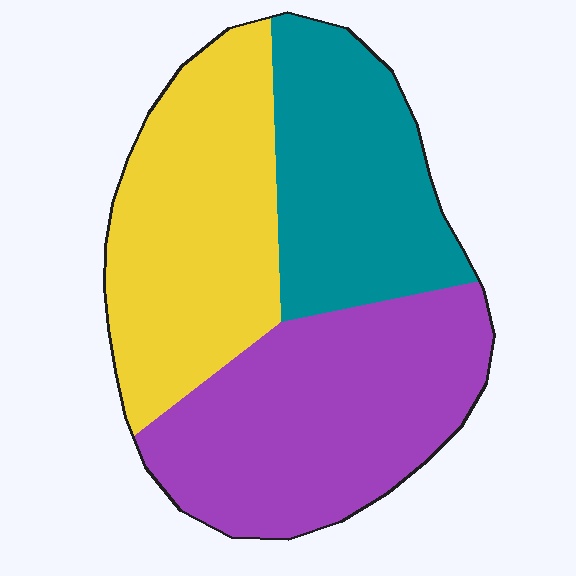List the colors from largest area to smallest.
From largest to smallest: purple, yellow, teal.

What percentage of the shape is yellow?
Yellow covers roughly 35% of the shape.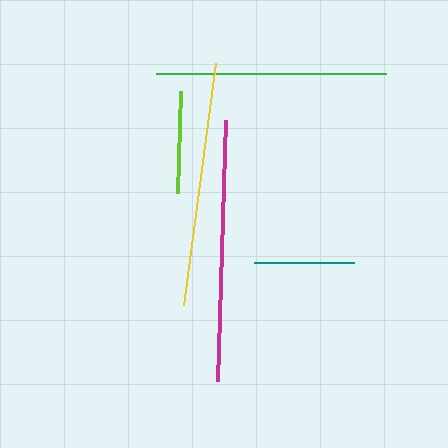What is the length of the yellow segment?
The yellow segment is approximately 244 pixels long.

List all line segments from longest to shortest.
From longest to shortest: magenta, yellow, green, lime, teal.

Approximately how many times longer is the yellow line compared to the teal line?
The yellow line is approximately 2.5 times the length of the teal line.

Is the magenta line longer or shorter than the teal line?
The magenta line is longer than the teal line.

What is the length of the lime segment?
The lime segment is approximately 102 pixels long.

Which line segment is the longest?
The magenta line is the longest at approximately 260 pixels.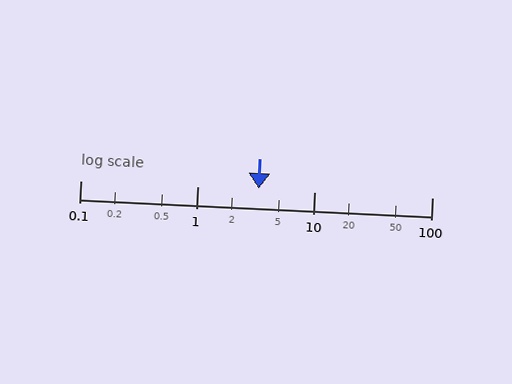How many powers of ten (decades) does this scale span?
The scale spans 3 decades, from 0.1 to 100.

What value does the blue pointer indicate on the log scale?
The pointer indicates approximately 3.3.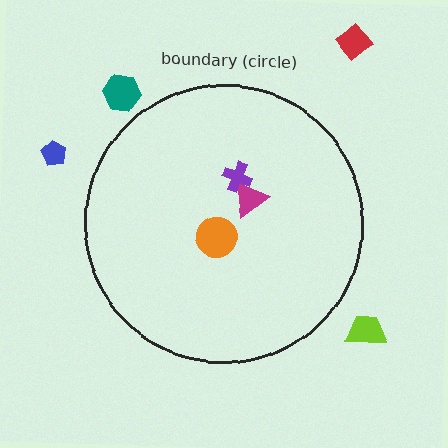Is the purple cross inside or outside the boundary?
Inside.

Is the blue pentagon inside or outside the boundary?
Outside.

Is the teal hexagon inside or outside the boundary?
Outside.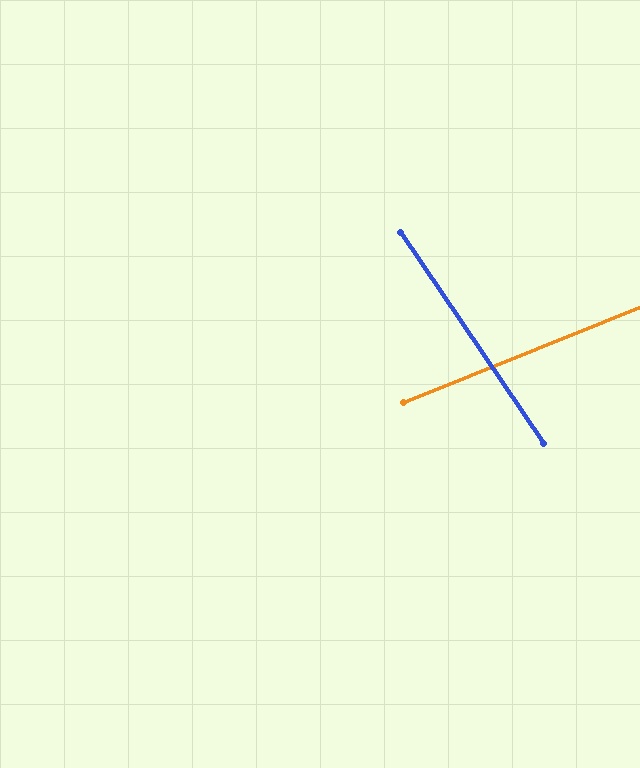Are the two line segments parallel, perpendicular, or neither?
Neither parallel nor perpendicular — they differ by about 78°.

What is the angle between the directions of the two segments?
Approximately 78 degrees.